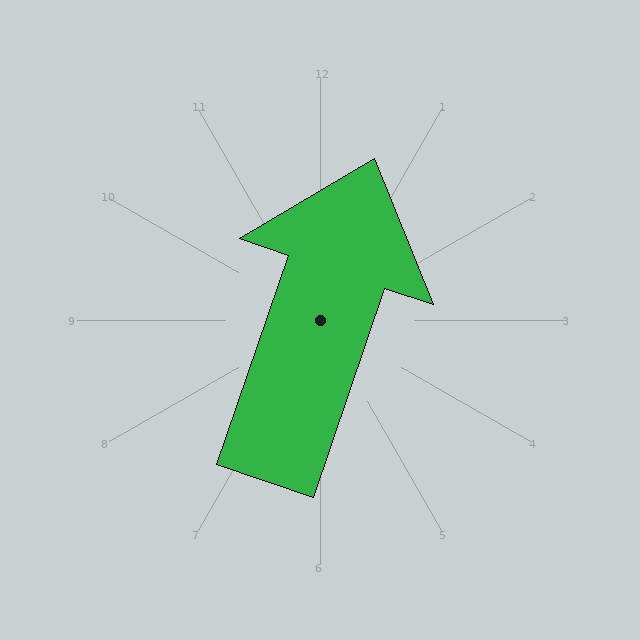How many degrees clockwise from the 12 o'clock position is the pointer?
Approximately 19 degrees.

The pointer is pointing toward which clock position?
Roughly 1 o'clock.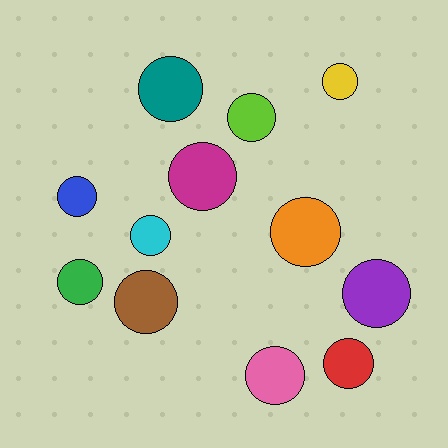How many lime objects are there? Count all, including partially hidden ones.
There is 1 lime object.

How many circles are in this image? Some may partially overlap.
There are 12 circles.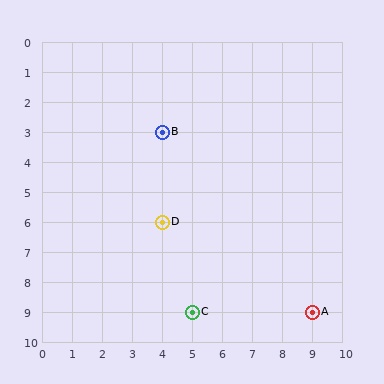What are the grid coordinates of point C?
Point C is at grid coordinates (5, 9).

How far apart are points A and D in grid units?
Points A and D are 5 columns and 3 rows apart (about 5.8 grid units diagonally).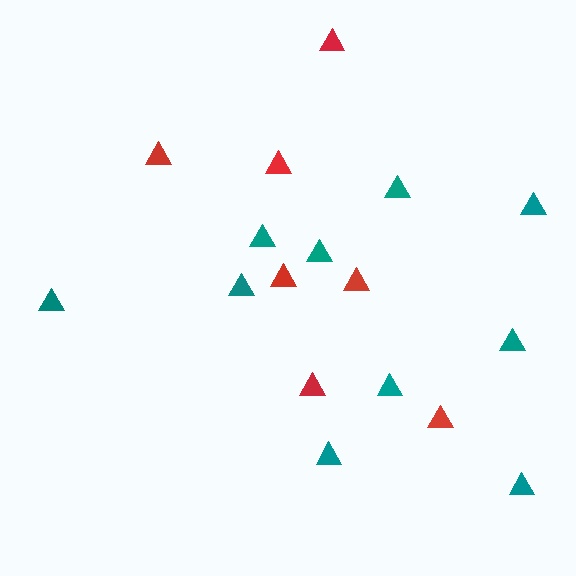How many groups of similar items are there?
There are 2 groups: one group of red triangles (7) and one group of teal triangles (10).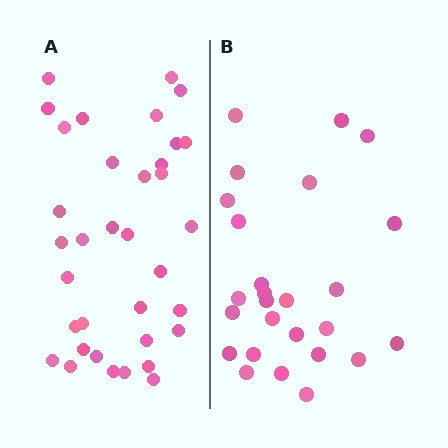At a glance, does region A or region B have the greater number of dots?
Region A (the left region) has more dots.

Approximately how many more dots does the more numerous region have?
Region A has roughly 8 or so more dots than region B.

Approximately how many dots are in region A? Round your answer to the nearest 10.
About 40 dots. (The exact count is 35, which rounds to 40.)